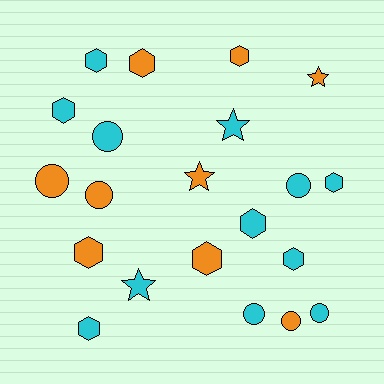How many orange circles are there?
There are 3 orange circles.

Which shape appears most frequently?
Hexagon, with 10 objects.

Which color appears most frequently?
Cyan, with 12 objects.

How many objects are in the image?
There are 21 objects.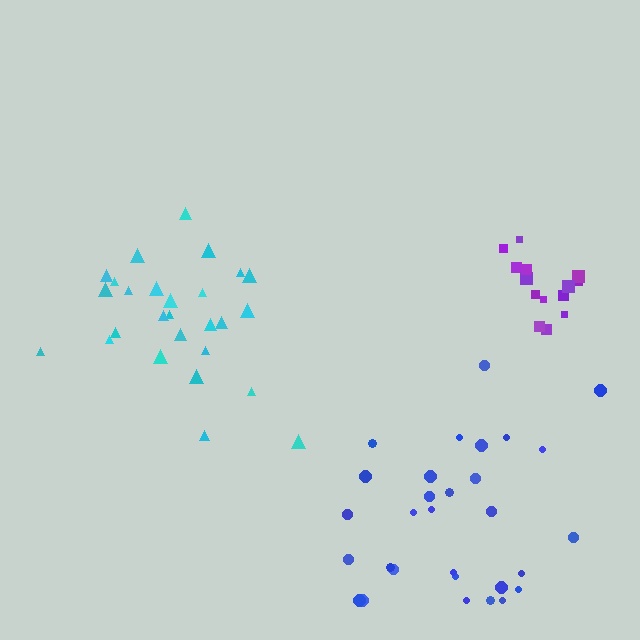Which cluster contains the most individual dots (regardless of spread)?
Blue (30).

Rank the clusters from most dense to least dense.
purple, cyan, blue.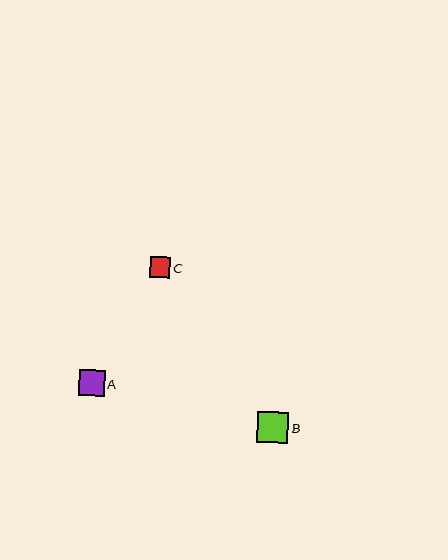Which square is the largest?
Square B is the largest with a size of approximately 32 pixels.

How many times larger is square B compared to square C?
Square B is approximately 1.5 times the size of square C.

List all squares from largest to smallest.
From largest to smallest: B, A, C.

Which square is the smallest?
Square C is the smallest with a size of approximately 20 pixels.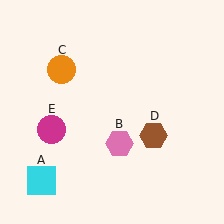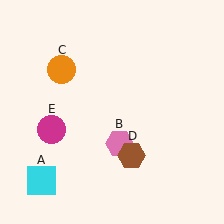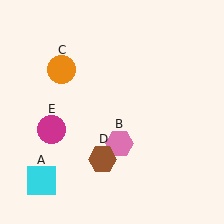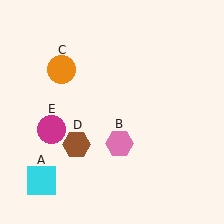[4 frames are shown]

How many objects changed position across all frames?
1 object changed position: brown hexagon (object D).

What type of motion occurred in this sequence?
The brown hexagon (object D) rotated clockwise around the center of the scene.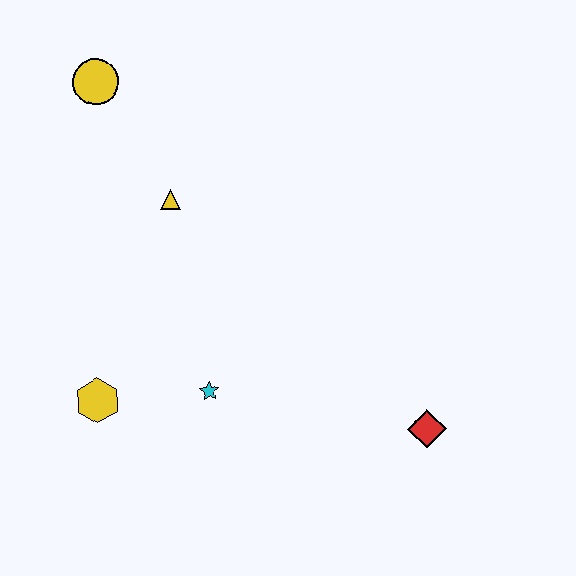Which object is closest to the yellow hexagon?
The cyan star is closest to the yellow hexagon.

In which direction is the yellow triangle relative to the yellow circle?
The yellow triangle is below the yellow circle.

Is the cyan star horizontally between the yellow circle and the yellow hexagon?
No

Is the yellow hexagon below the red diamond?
No